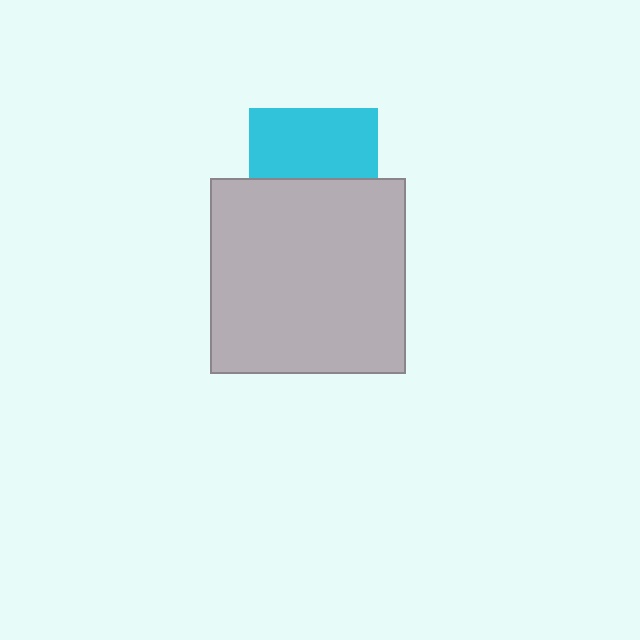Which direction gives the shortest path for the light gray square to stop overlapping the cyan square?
Moving down gives the shortest separation.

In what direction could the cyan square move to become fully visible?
The cyan square could move up. That would shift it out from behind the light gray square entirely.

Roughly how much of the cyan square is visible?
About half of it is visible (roughly 54%).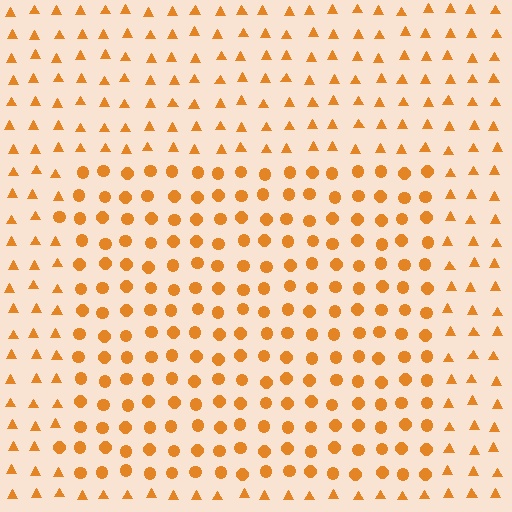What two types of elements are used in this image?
The image uses circles inside the rectangle region and triangles outside it.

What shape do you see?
I see a rectangle.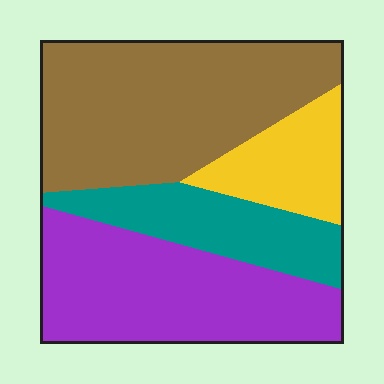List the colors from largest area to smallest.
From largest to smallest: brown, purple, teal, yellow.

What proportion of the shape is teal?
Teal covers roughly 15% of the shape.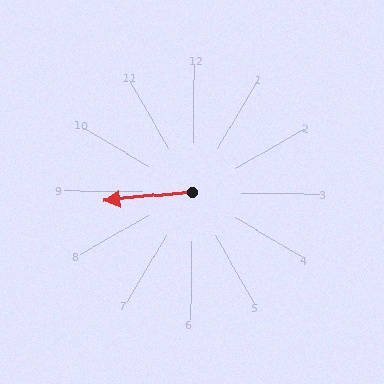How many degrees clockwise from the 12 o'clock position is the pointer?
Approximately 264 degrees.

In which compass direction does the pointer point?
West.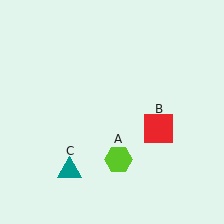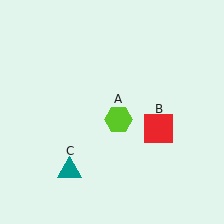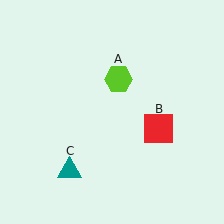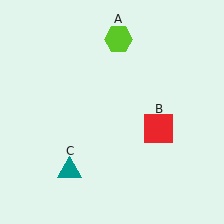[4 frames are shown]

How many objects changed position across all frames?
1 object changed position: lime hexagon (object A).